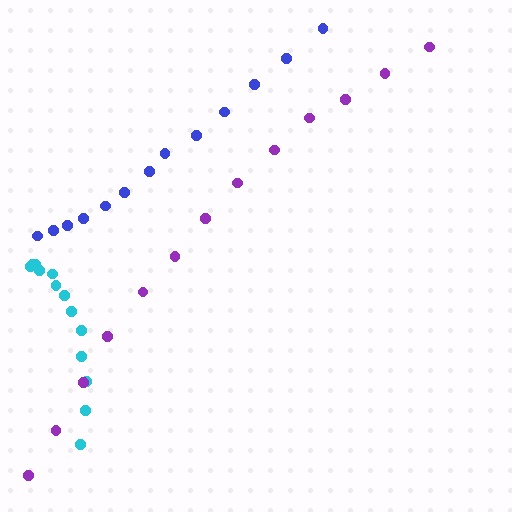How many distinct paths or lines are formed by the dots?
There are 3 distinct paths.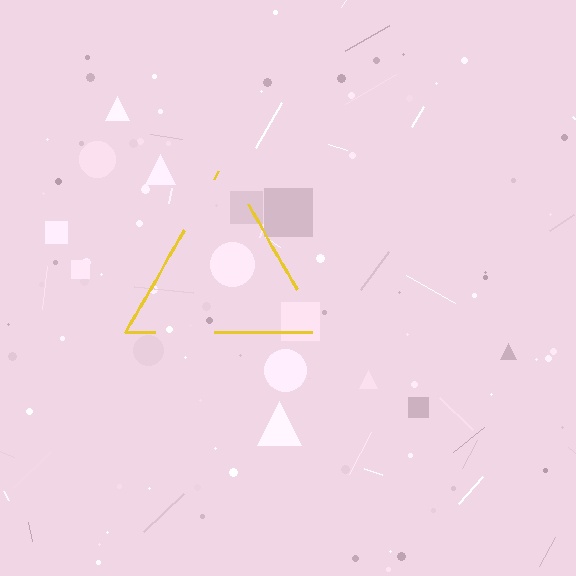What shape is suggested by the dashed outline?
The dashed outline suggests a triangle.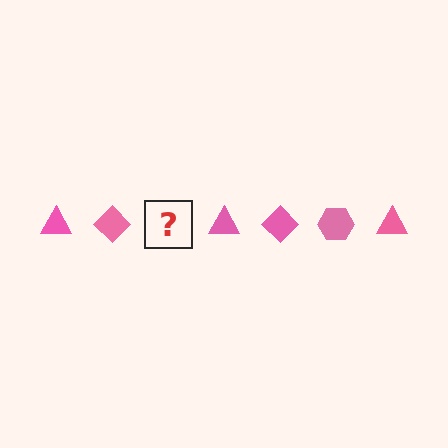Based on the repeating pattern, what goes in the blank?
The blank should be a pink hexagon.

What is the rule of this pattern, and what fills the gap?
The rule is that the pattern cycles through triangle, diamond, hexagon shapes in pink. The gap should be filled with a pink hexagon.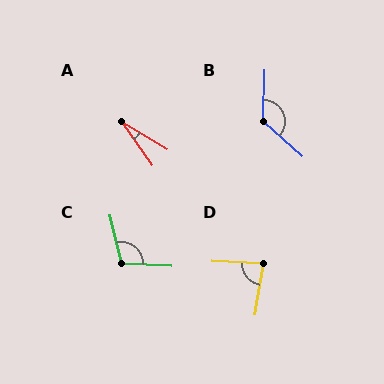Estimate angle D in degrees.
Approximately 83 degrees.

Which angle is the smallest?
A, at approximately 25 degrees.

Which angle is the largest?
B, at approximately 130 degrees.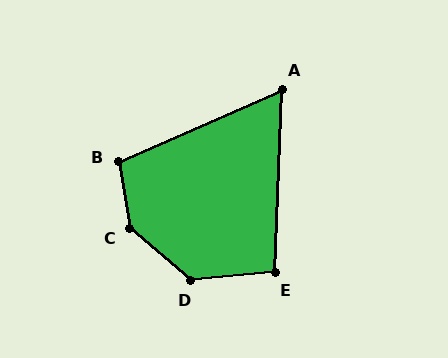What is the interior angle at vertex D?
Approximately 134 degrees (obtuse).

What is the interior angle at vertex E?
Approximately 97 degrees (obtuse).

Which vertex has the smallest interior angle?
A, at approximately 64 degrees.